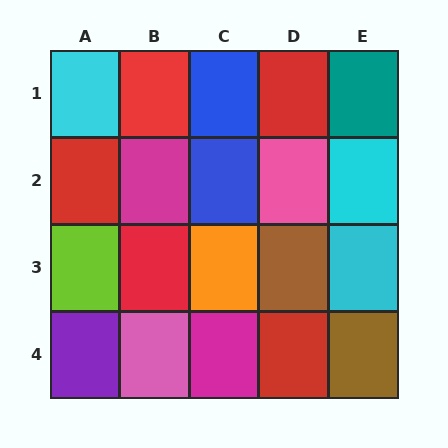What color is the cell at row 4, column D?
Red.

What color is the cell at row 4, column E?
Brown.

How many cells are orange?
1 cell is orange.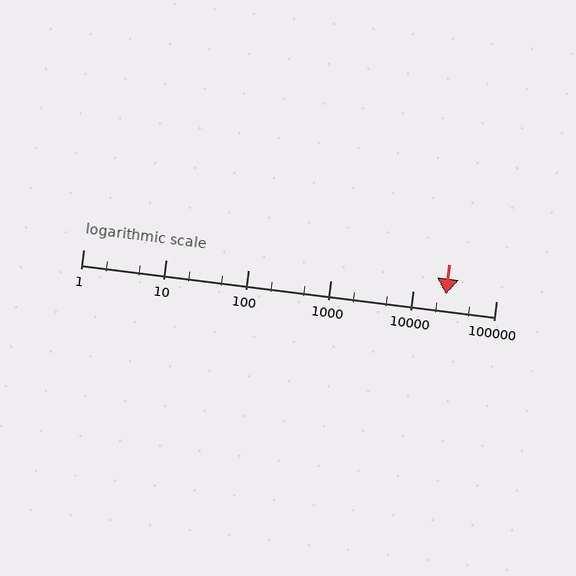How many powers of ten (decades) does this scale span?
The scale spans 5 decades, from 1 to 100000.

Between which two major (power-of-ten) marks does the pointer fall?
The pointer is between 10000 and 100000.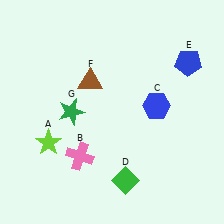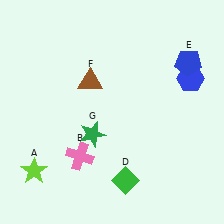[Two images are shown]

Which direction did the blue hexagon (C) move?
The blue hexagon (C) moved right.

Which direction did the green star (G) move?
The green star (G) moved down.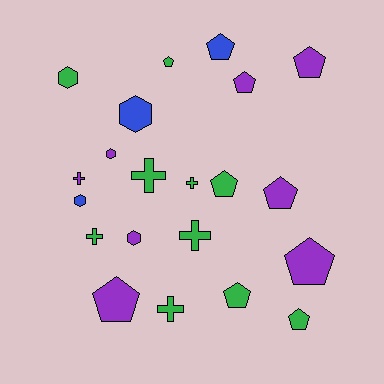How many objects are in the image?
There are 21 objects.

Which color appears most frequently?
Green, with 10 objects.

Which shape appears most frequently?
Pentagon, with 10 objects.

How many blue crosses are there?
There are no blue crosses.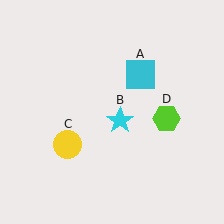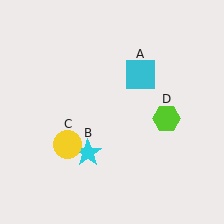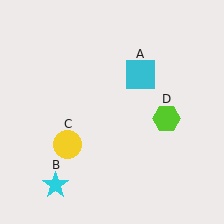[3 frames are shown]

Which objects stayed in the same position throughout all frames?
Cyan square (object A) and yellow circle (object C) and lime hexagon (object D) remained stationary.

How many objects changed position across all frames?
1 object changed position: cyan star (object B).